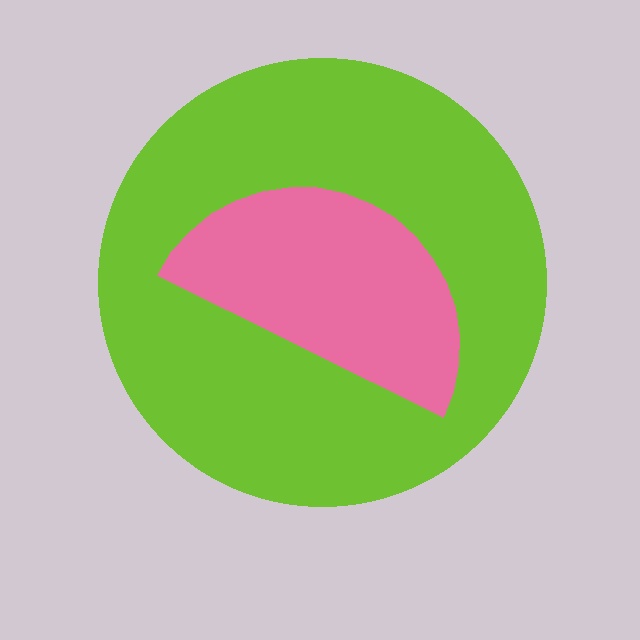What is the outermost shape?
The lime circle.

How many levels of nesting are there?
2.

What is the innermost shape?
The pink semicircle.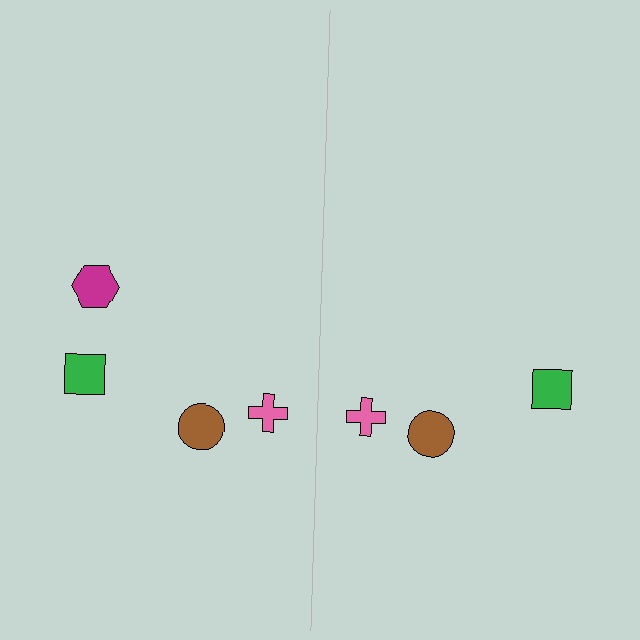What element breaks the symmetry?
A magenta hexagon is missing from the right side.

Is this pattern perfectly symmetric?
No, the pattern is not perfectly symmetric. A magenta hexagon is missing from the right side.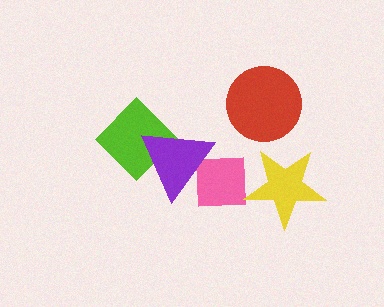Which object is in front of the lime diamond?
The purple triangle is in front of the lime diamond.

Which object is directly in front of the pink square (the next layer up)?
The yellow star is directly in front of the pink square.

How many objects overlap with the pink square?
2 objects overlap with the pink square.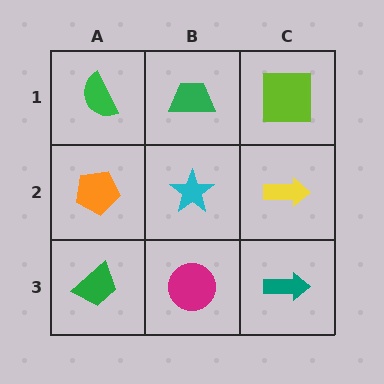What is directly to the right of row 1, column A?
A green trapezoid.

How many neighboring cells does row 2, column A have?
3.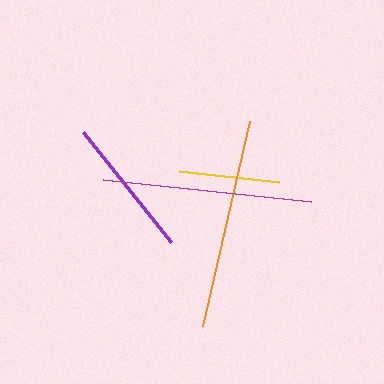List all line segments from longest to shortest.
From longest to shortest: magenta, orange, purple, yellow.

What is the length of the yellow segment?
The yellow segment is approximately 100 pixels long.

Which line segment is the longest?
The magenta line is the longest at approximately 210 pixels.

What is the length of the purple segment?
The purple segment is approximately 141 pixels long.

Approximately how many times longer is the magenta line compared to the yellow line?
The magenta line is approximately 2.1 times the length of the yellow line.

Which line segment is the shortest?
The yellow line is the shortest at approximately 100 pixels.